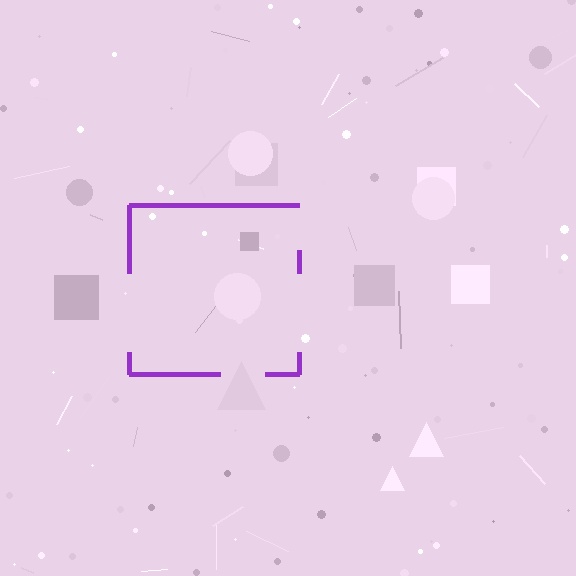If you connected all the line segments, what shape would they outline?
They would outline a square.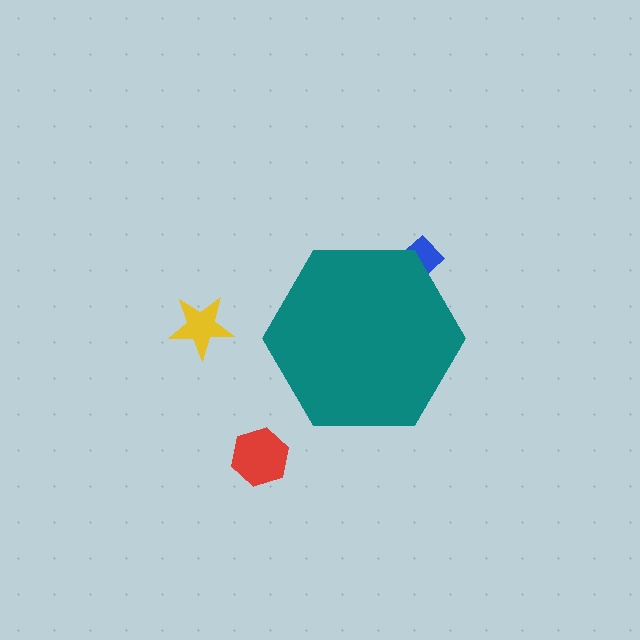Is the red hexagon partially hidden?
No, the red hexagon is fully visible.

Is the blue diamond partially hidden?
Yes, the blue diamond is partially hidden behind the teal hexagon.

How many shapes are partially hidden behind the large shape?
1 shape is partially hidden.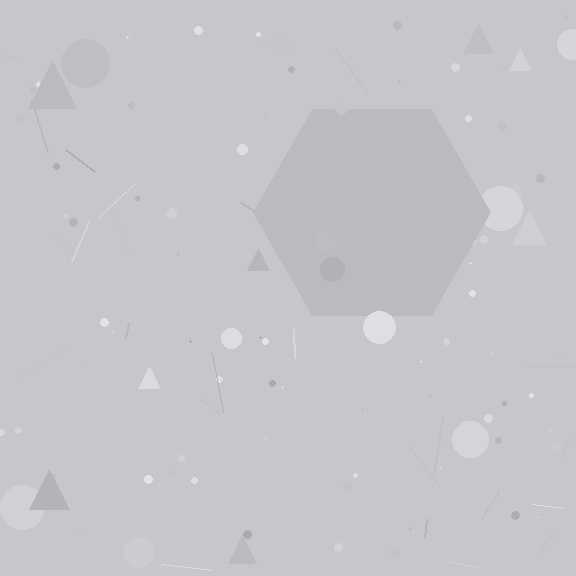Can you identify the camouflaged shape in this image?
The camouflaged shape is a hexagon.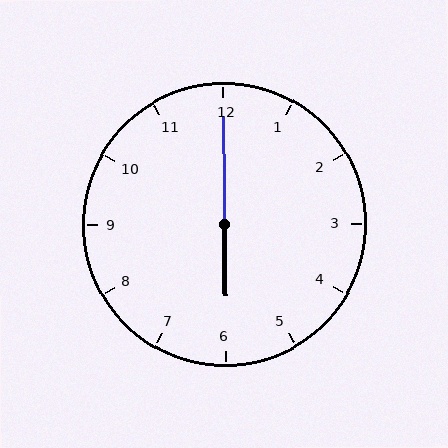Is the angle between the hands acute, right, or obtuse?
It is obtuse.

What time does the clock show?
6:00.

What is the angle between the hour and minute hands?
Approximately 180 degrees.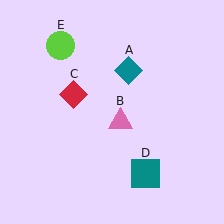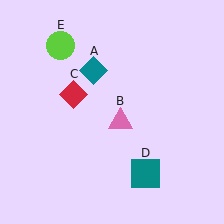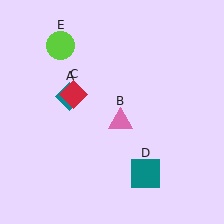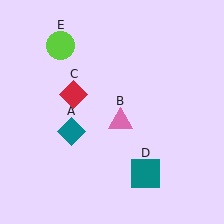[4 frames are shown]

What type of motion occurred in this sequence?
The teal diamond (object A) rotated counterclockwise around the center of the scene.